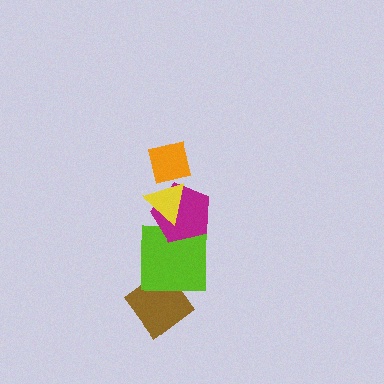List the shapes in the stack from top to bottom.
From top to bottom: the orange square, the yellow triangle, the magenta pentagon, the lime square, the brown diamond.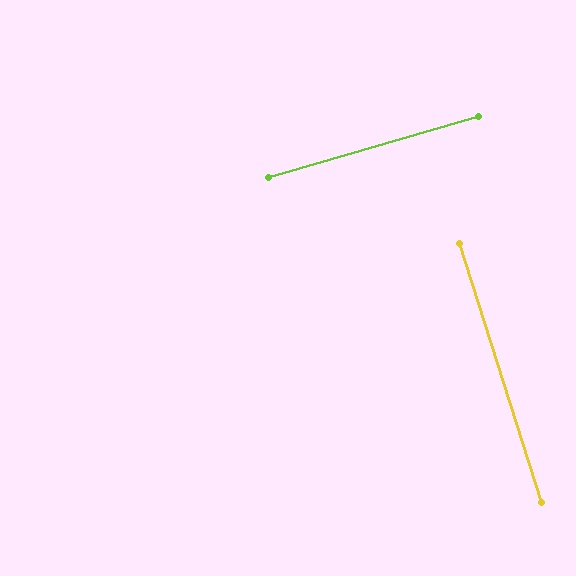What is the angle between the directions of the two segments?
Approximately 89 degrees.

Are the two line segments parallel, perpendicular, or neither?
Perpendicular — they meet at approximately 89°.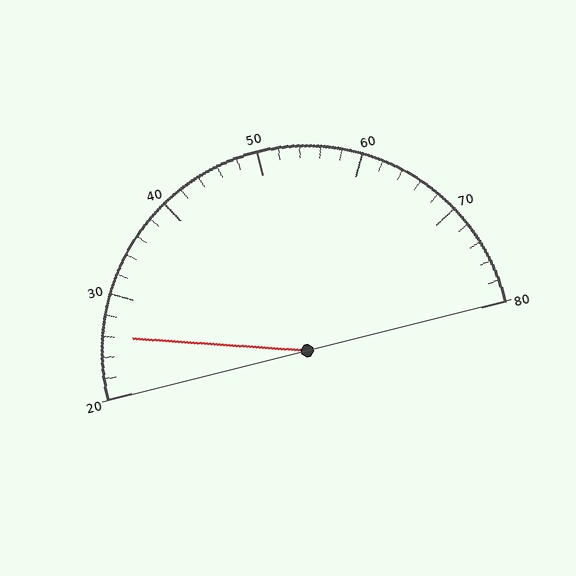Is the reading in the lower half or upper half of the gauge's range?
The reading is in the lower half of the range (20 to 80).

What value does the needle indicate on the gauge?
The needle indicates approximately 26.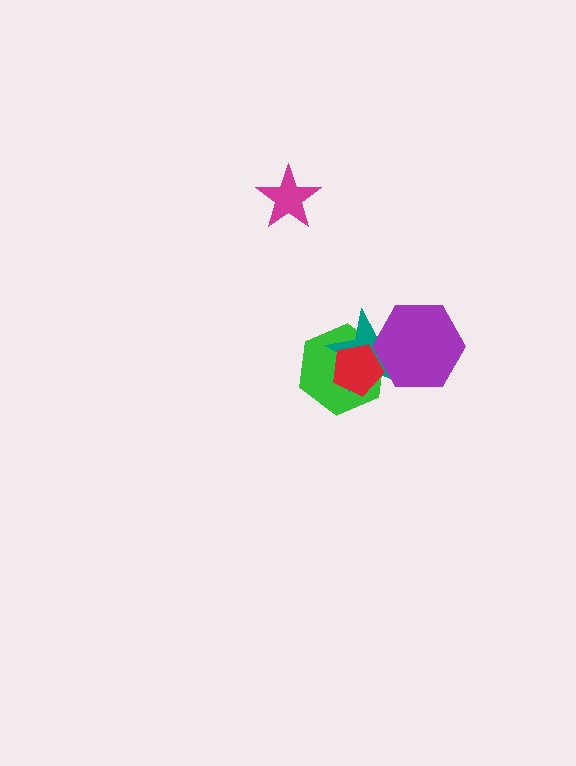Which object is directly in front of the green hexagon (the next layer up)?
The teal star is directly in front of the green hexagon.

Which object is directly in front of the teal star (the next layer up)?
The purple hexagon is directly in front of the teal star.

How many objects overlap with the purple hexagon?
3 objects overlap with the purple hexagon.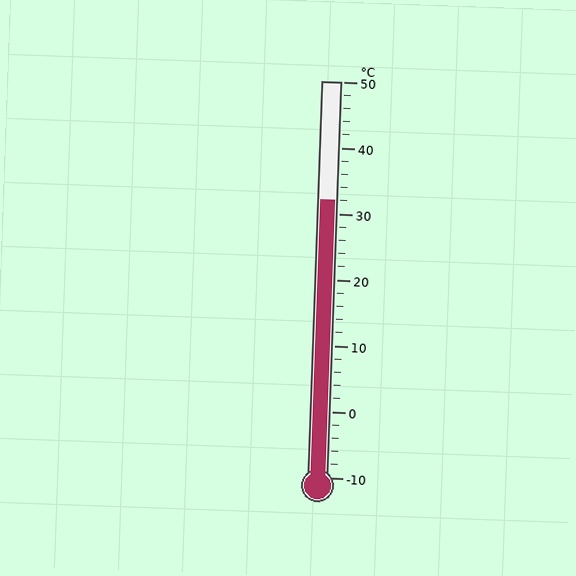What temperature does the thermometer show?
The thermometer shows approximately 32°C.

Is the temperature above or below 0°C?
The temperature is above 0°C.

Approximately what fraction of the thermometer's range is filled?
The thermometer is filled to approximately 70% of its range.